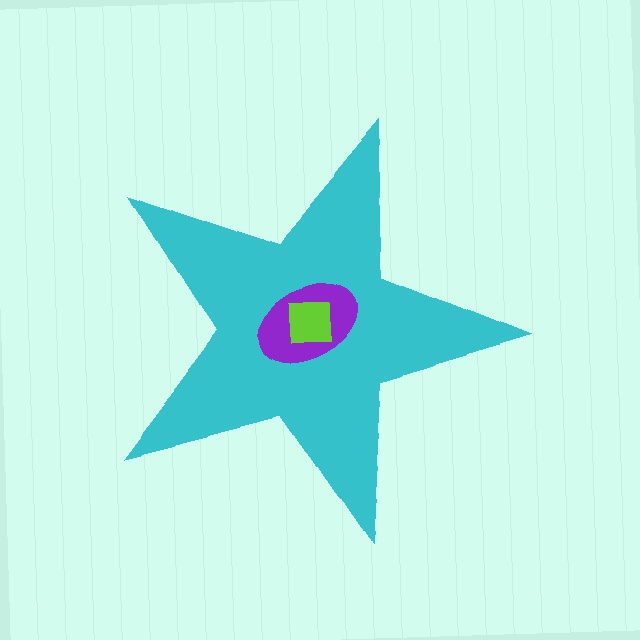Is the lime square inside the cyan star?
Yes.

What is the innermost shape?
The lime square.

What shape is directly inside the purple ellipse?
The lime square.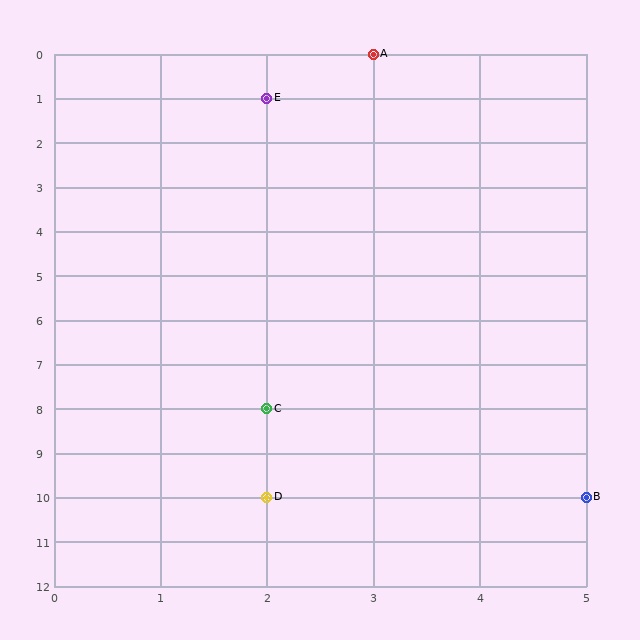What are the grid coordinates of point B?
Point B is at grid coordinates (5, 10).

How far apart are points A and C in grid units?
Points A and C are 1 column and 8 rows apart (about 8.1 grid units diagonally).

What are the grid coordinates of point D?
Point D is at grid coordinates (2, 10).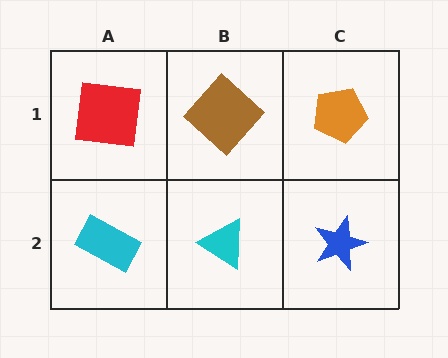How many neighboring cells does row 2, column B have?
3.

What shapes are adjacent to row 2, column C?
An orange pentagon (row 1, column C), a cyan triangle (row 2, column B).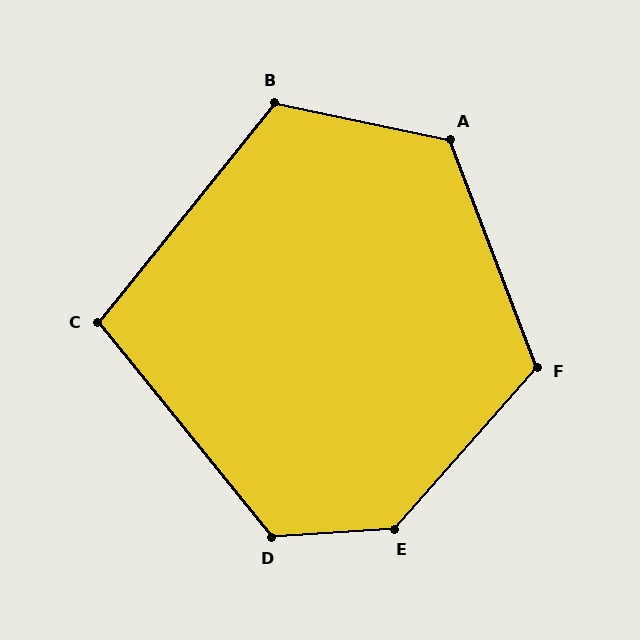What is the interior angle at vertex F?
Approximately 118 degrees (obtuse).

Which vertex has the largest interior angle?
E, at approximately 135 degrees.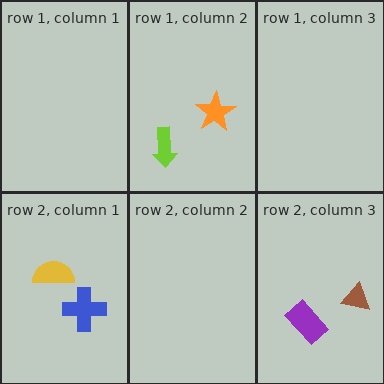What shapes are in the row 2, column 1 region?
The blue cross, the yellow semicircle.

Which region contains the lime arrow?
The row 1, column 2 region.